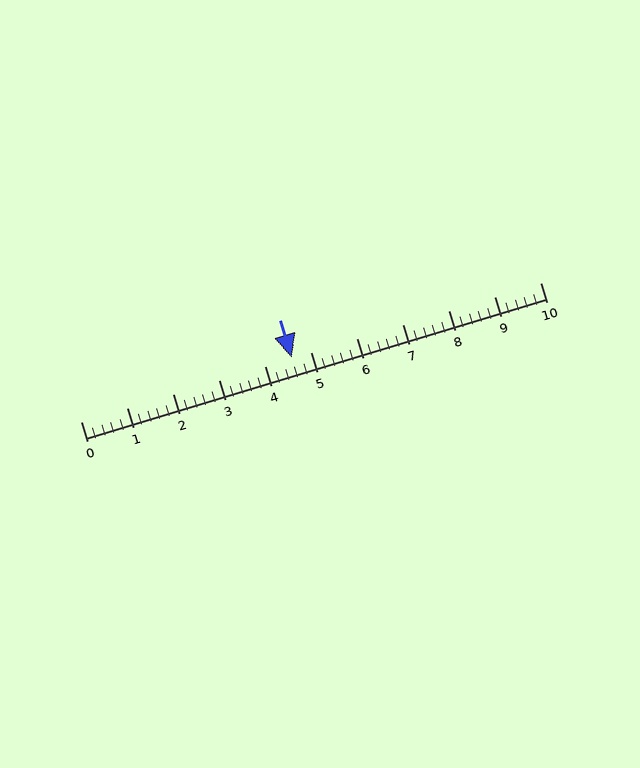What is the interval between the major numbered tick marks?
The major tick marks are spaced 1 units apart.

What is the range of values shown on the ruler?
The ruler shows values from 0 to 10.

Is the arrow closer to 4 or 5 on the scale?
The arrow is closer to 5.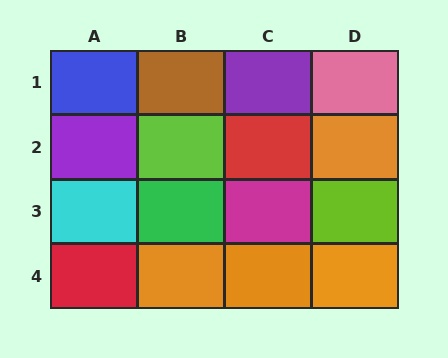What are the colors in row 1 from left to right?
Blue, brown, purple, pink.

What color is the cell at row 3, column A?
Cyan.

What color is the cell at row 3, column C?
Magenta.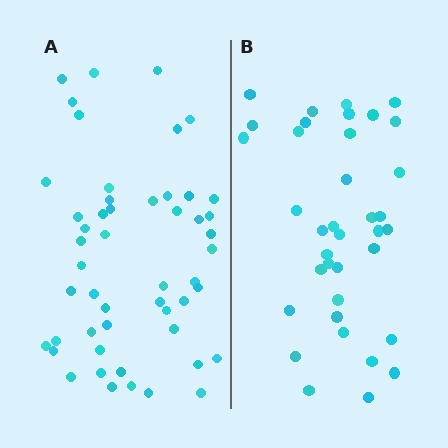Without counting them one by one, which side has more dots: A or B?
Region A (the left region) has more dots.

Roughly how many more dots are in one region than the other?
Region A has approximately 15 more dots than region B.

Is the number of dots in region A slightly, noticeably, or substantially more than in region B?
Region A has noticeably more, but not dramatically so. The ratio is roughly 1.4 to 1.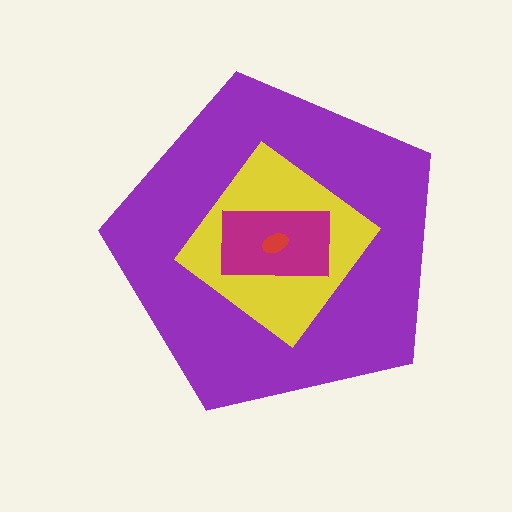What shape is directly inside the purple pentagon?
The yellow diamond.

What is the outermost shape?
The purple pentagon.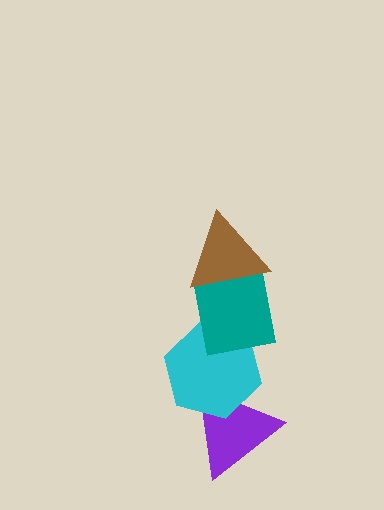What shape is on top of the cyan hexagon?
The teal square is on top of the cyan hexagon.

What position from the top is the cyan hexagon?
The cyan hexagon is 3rd from the top.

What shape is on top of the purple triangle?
The cyan hexagon is on top of the purple triangle.